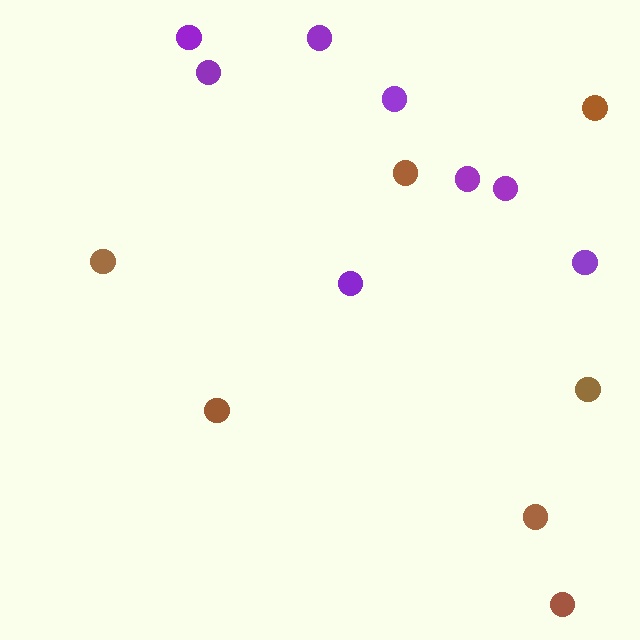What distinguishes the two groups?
There are 2 groups: one group of brown circles (7) and one group of purple circles (8).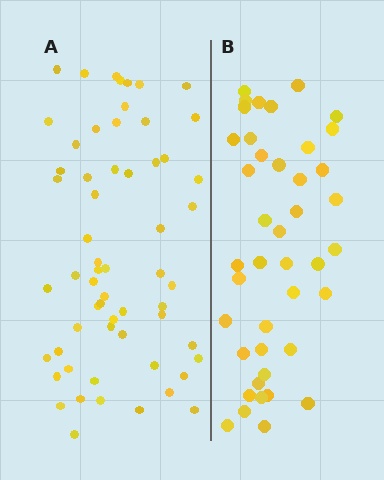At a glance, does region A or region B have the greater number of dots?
Region A (the left region) has more dots.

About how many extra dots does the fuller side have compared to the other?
Region A has approximately 20 more dots than region B.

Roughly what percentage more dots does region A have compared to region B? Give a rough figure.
About 45% more.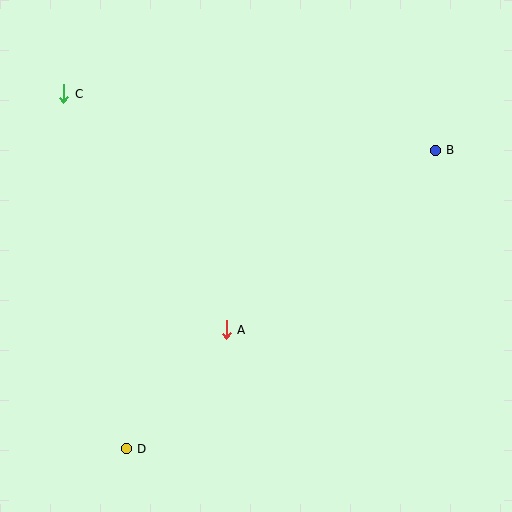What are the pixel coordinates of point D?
Point D is at (126, 449).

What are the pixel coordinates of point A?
Point A is at (226, 330).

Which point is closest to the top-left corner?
Point C is closest to the top-left corner.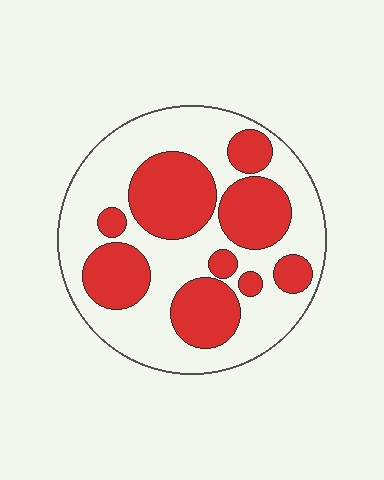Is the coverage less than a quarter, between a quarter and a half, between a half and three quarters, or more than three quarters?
Between a quarter and a half.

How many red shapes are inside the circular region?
9.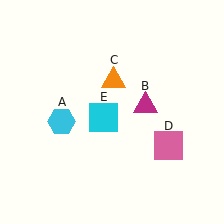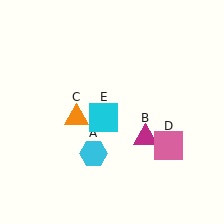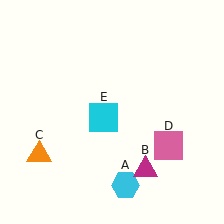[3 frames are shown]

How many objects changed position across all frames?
3 objects changed position: cyan hexagon (object A), magenta triangle (object B), orange triangle (object C).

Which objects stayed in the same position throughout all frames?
Pink square (object D) and cyan square (object E) remained stationary.